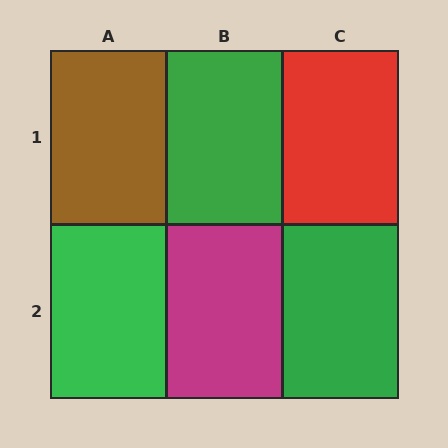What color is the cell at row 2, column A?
Green.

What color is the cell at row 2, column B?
Magenta.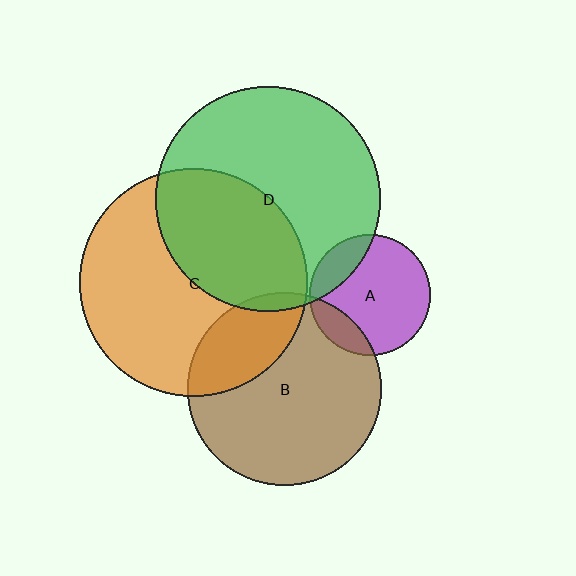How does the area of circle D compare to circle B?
Approximately 1.3 times.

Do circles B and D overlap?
Yes.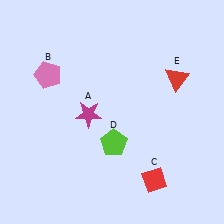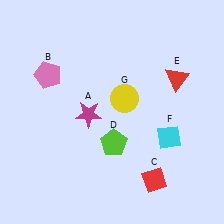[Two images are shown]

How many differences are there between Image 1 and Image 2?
There are 2 differences between the two images.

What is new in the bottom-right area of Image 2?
A cyan diamond (F) was added in the bottom-right area of Image 2.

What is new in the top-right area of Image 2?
A yellow circle (G) was added in the top-right area of Image 2.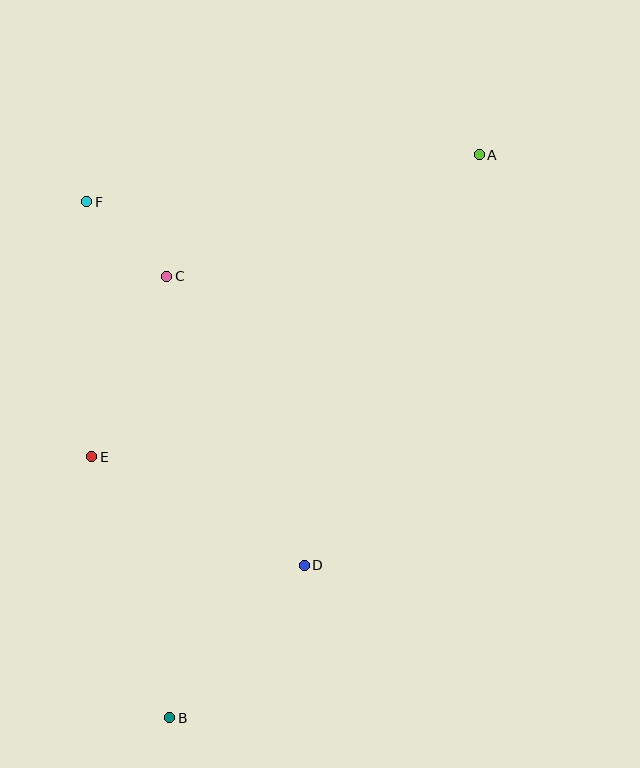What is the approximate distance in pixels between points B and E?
The distance between B and E is approximately 272 pixels.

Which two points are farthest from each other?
Points A and B are farthest from each other.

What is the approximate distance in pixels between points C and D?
The distance between C and D is approximately 320 pixels.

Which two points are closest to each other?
Points C and F are closest to each other.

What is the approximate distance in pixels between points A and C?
The distance between A and C is approximately 335 pixels.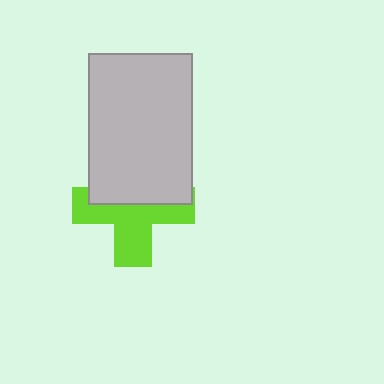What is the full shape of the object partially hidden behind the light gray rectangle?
The partially hidden object is a lime cross.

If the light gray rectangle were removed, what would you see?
You would see the complete lime cross.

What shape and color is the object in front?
The object in front is a light gray rectangle.